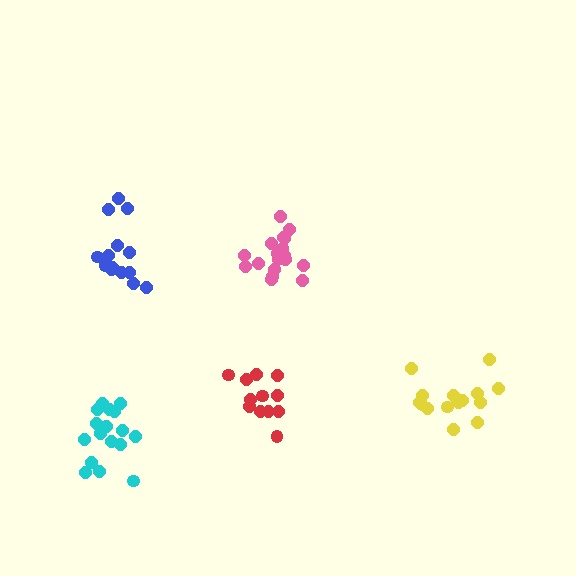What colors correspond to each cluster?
The clusters are colored: pink, red, yellow, blue, cyan.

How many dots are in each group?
Group 1: 18 dots, Group 2: 12 dots, Group 3: 15 dots, Group 4: 14 dots, Group 5: 17 dots (76 total).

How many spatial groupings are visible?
There are 5 spatial groupings.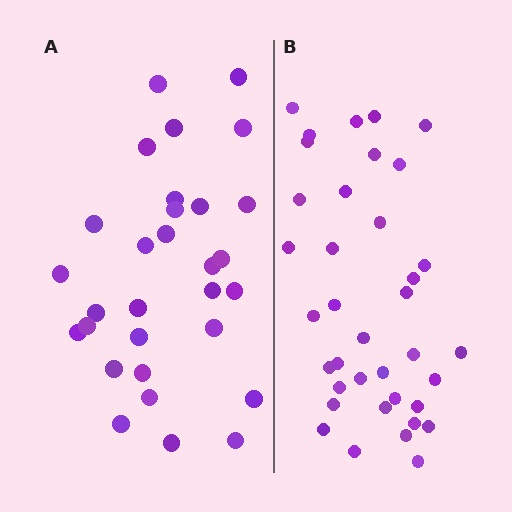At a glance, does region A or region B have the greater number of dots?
Region B (the right region) has more dots.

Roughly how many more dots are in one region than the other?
Region B has roughly 8 or so more dots than region A.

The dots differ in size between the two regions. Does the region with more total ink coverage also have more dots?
No. Region A has more total ink coverage because its dots are larger, but region B actually contains more individual dots. Total area can be misleading — the number of items is what matters here.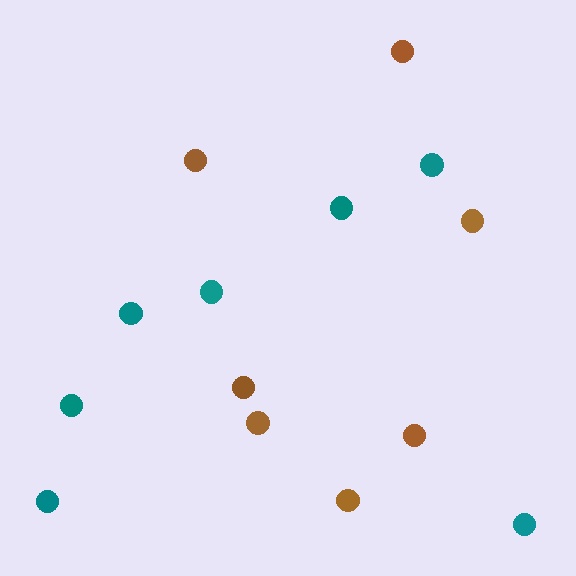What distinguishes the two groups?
There are 2 groups: one group of brown circles (7) and one group of teal circles (7).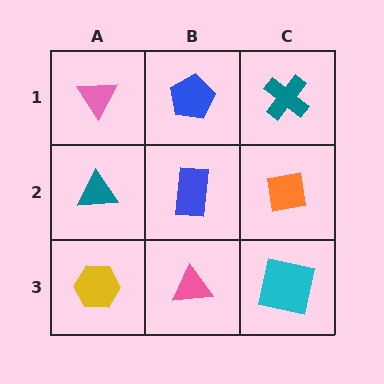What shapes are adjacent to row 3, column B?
A blue rectangle (row 2, column B), a yellow hexagon (row 3, column A), a cyan square (row 3, column C).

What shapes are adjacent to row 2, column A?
A pink triangle (row 1, column A), a yellow hexagon (row 3, column A), a blue rectangle (row 2, column B).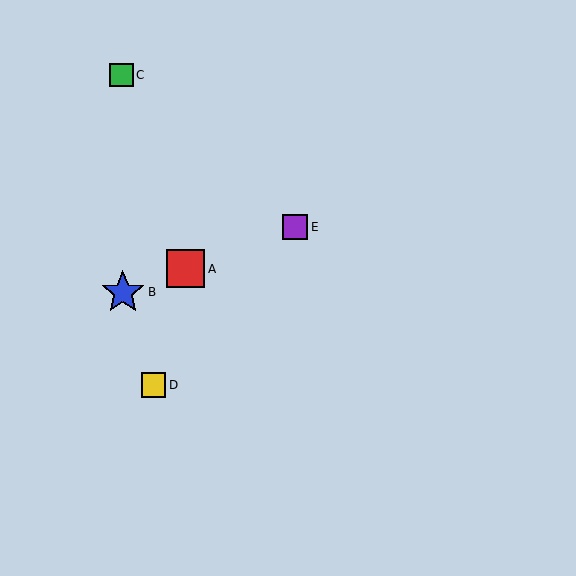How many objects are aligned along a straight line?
3 objects (A, B, E) are aligned along a straight line.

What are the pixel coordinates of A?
Object A is at (186, 269).